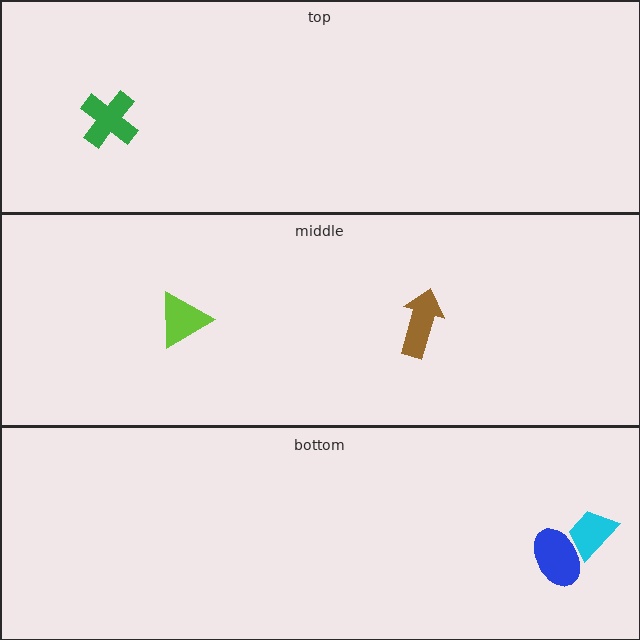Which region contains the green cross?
The top region.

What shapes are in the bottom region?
The blue ellipse, the cyan trapezoid.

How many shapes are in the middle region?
2.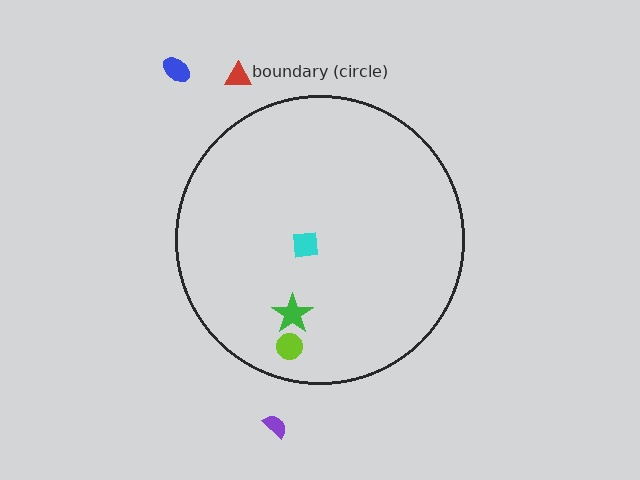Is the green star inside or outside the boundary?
Inside.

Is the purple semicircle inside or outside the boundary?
Outside.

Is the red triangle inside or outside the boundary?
Outside.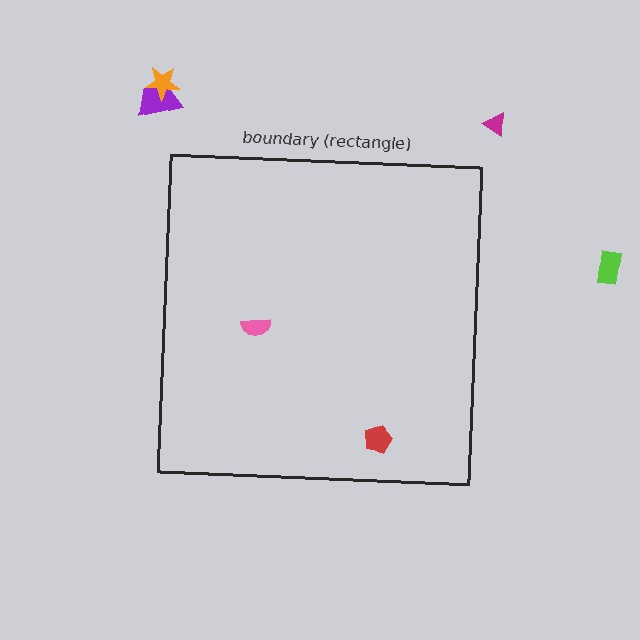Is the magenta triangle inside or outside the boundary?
Outside.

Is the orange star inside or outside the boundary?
Outside.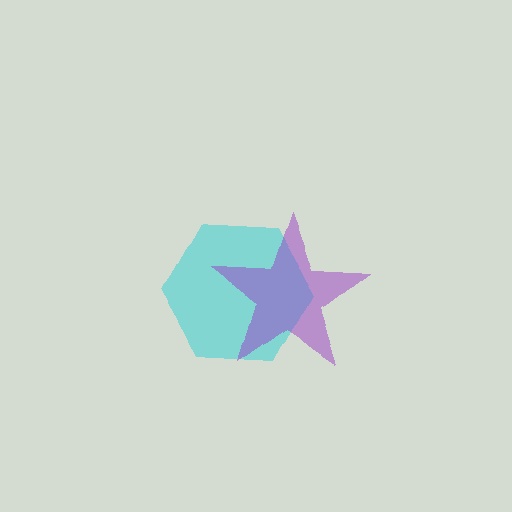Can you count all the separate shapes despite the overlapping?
Yes, there are 2 separate shapes.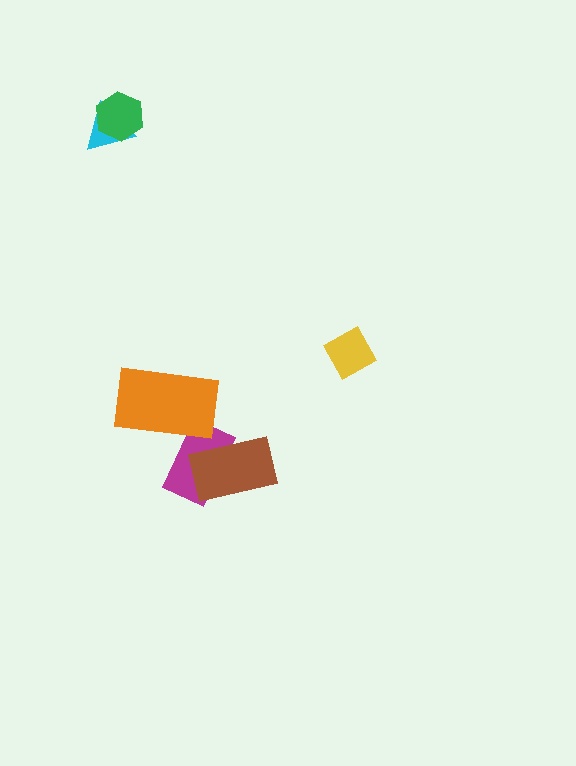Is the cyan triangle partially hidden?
Yes, it is partially covered by another shape.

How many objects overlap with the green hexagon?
1 object overlaps with the green hexagon.